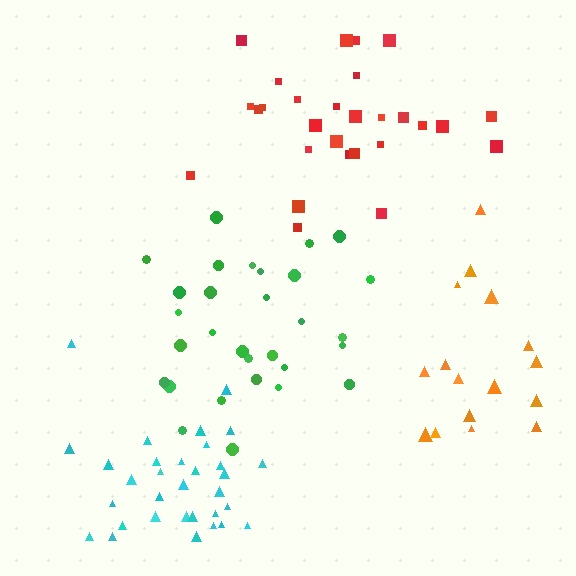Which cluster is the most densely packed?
Cyan.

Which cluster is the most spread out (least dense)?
Orange.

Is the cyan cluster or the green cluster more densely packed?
Cyan.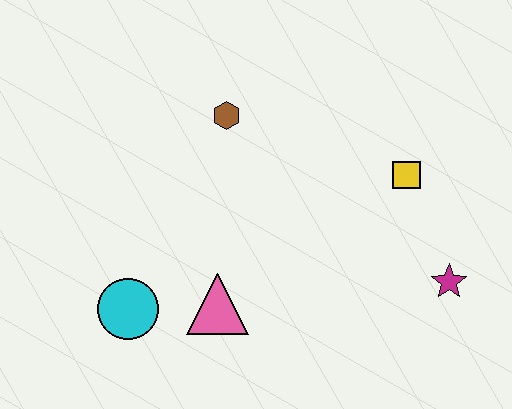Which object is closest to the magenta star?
The yellow square is closest to the magenta star.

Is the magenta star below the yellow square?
Yes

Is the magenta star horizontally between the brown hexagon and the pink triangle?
No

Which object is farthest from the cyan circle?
The magenta star is farthest from the cyan circle.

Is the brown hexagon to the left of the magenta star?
Yes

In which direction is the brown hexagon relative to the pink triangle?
The brown hexagon is above the pink triangle.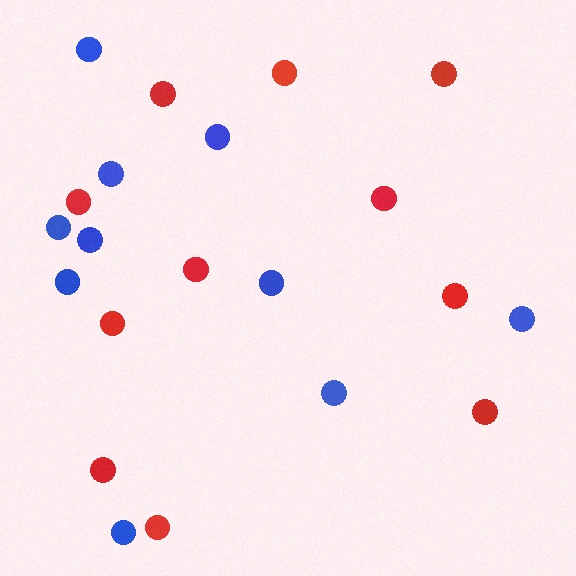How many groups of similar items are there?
There are 2 groups: one group of blue circles (10) and one group of red circles (11).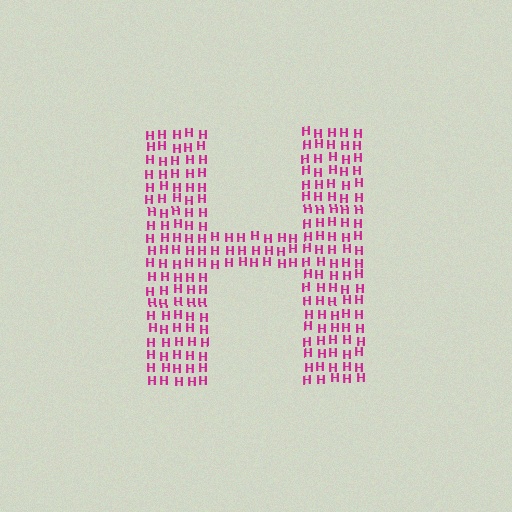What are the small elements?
The small elements are letter H's.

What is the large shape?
The large shape is the letter H.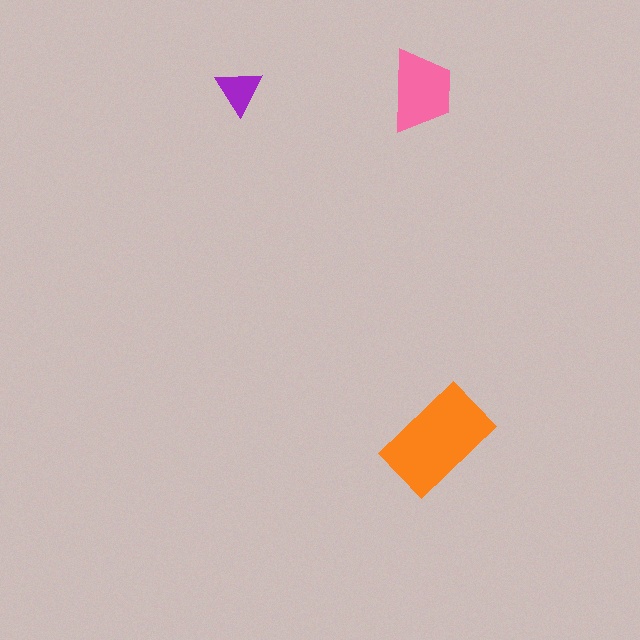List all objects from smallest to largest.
The purple triangle, the pink trapezoid, the orange rectangle.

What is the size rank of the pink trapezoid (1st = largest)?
2nd.